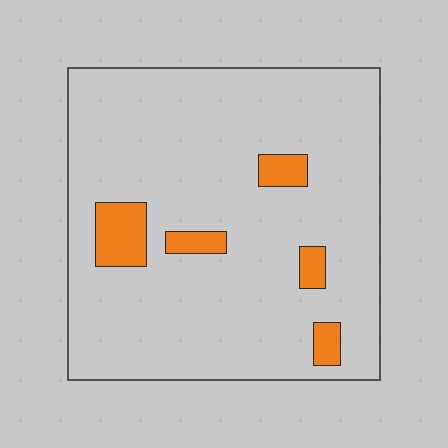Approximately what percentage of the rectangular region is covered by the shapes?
Approximately 10%.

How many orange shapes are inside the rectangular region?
5.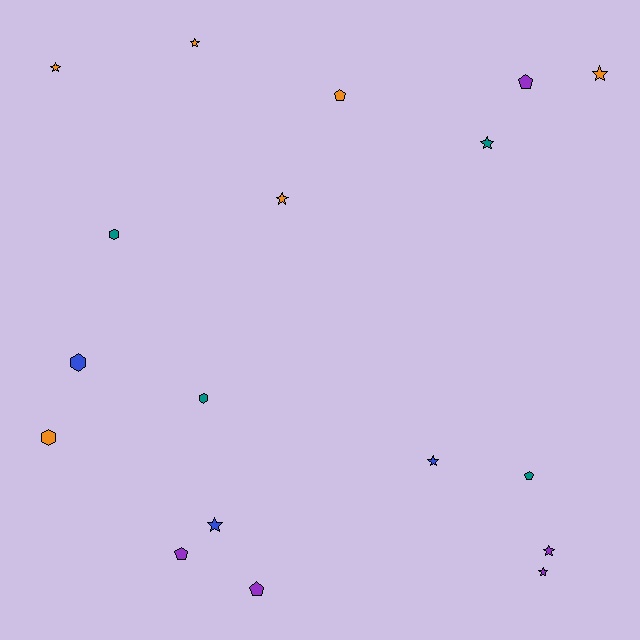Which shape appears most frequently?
Star, with 9 objects.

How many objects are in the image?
There are 18 objects.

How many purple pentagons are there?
There are 3 purple pentagons.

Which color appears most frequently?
Orange, with 6 objects.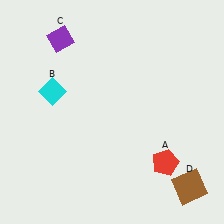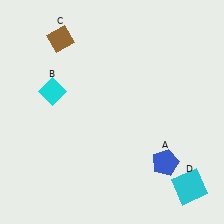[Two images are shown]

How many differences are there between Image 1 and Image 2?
There are 3 differences between the two images.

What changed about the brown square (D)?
In Image 1, D is brown. In Image 2, it changed to cyan.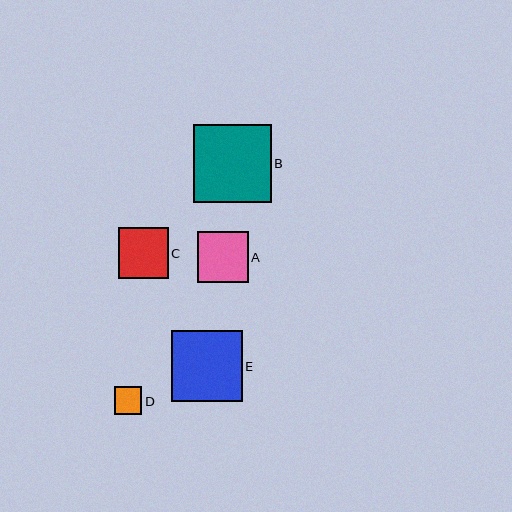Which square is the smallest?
Square D is the smallest with a size of approximately 28 pixels.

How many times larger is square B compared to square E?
Square B is approximately 1.1 times the size of square E.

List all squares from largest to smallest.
From largest to smallest: B, E, A, C, D.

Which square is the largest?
Square B is the largest with a size of approximately 78 pixels.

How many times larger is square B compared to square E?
Square B is approximately 1.1 times the size of square E.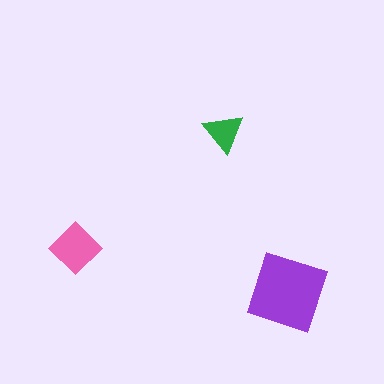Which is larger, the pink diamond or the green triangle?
The pink diamond.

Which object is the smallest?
The green triangle.